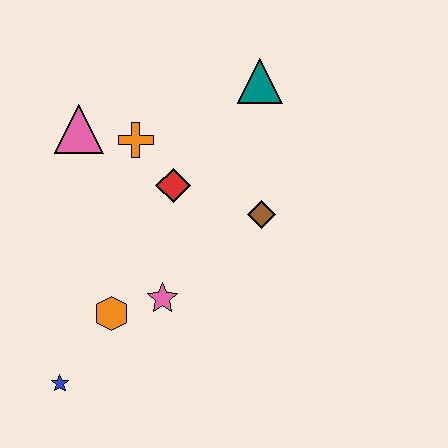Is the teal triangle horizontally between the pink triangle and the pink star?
No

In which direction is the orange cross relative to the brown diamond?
The orange cross is to the left of the brown diamond.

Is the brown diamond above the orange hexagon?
Yes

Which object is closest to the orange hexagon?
The pink star is closest to the orange hexagon.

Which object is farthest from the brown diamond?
The blue star is farthest from the brown diamond.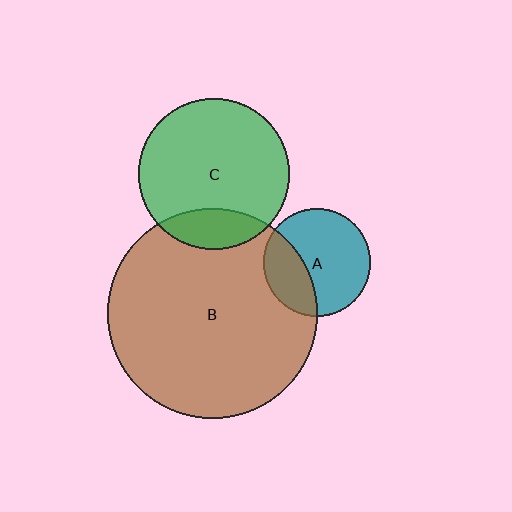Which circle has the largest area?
Circle B (brown).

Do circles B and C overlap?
Yes.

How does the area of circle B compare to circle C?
Approximately 1.9 times.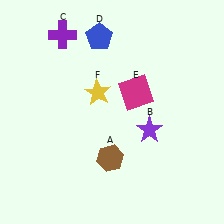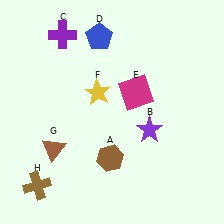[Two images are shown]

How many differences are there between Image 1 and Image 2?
There are 2 differences between the two images.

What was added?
A brown triangle (G), a brown cross (H) were added in Image 2.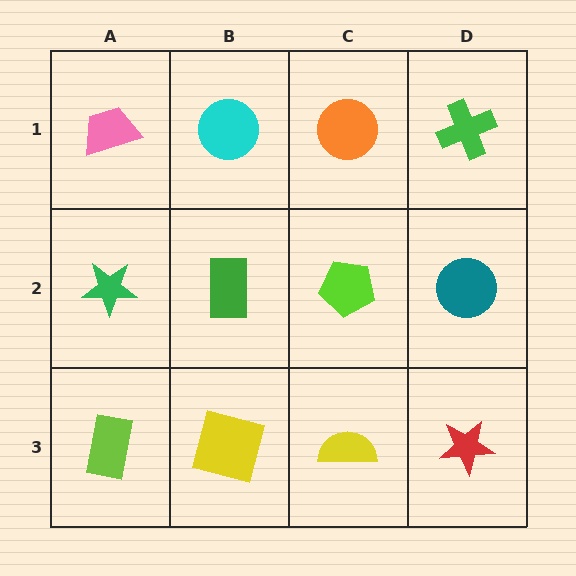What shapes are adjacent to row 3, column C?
A lime pentagon (row 2, column C), a yellow square (row 3, column B), a red star (row 3, column D).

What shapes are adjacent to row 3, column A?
A green star (row 2, column A), a yellow square (row 3, column B).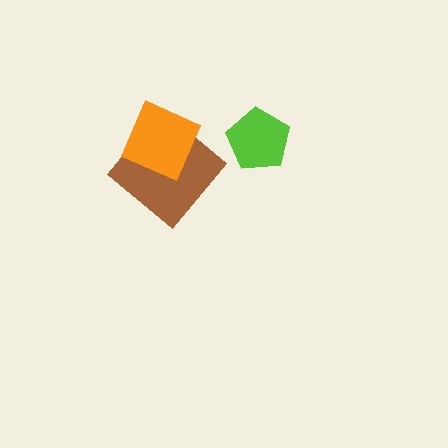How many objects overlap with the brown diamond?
1 object overlaps with the brown diamond.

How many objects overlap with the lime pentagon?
0 objects overlap with the lime pentagon.